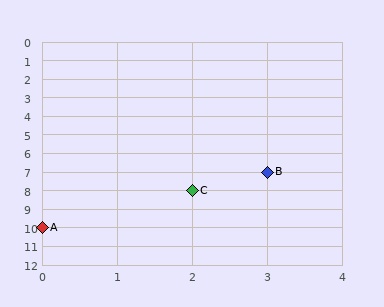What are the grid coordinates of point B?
Point B is at grid coordinates (3, 7).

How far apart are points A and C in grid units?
Points A and C are 2 columns and 2 rows apart (about 2.8 grid units diagonally).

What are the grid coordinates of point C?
Point C is at grid coordinates (2, 8).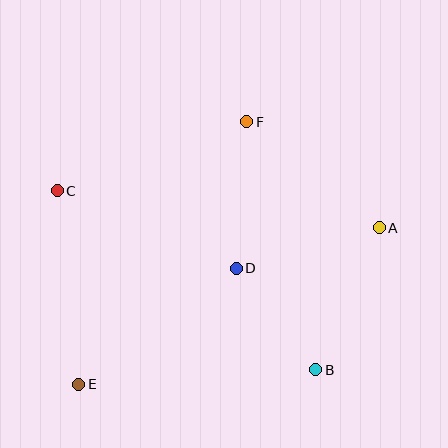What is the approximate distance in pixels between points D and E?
The distance between D and E is approximately 196 pixels.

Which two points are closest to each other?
Points B and D are closest to each other.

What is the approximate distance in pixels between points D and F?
The distance between D and F is approximately 147 pixels.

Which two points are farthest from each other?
Points A and E are farthest from each other.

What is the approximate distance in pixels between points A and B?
The distance between A and B is approximately 155 pixels.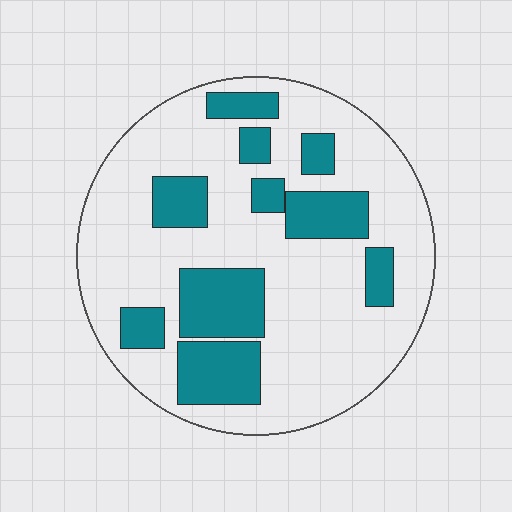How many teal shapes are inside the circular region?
10.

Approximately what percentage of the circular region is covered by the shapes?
Approximately 25%.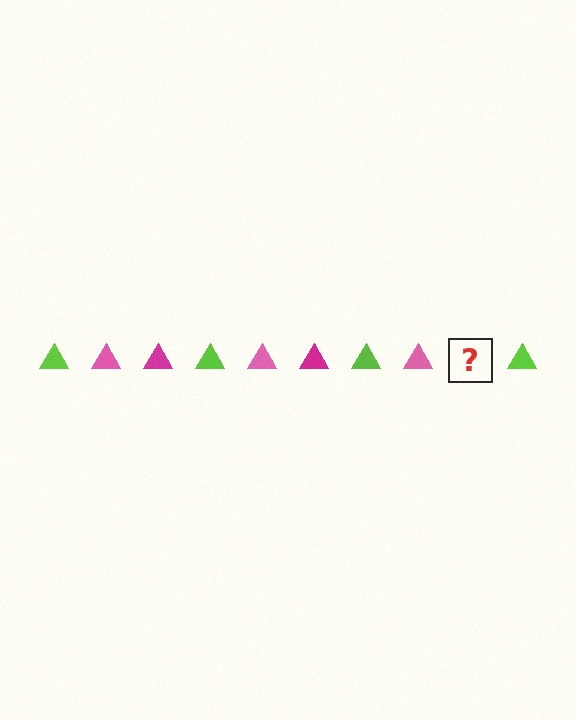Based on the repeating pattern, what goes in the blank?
The blank should be a magenta triangle.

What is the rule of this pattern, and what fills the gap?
The rule is that the pattern cycles through lime, pink, magenta triangles. The gap should be filled with a magenta triangle.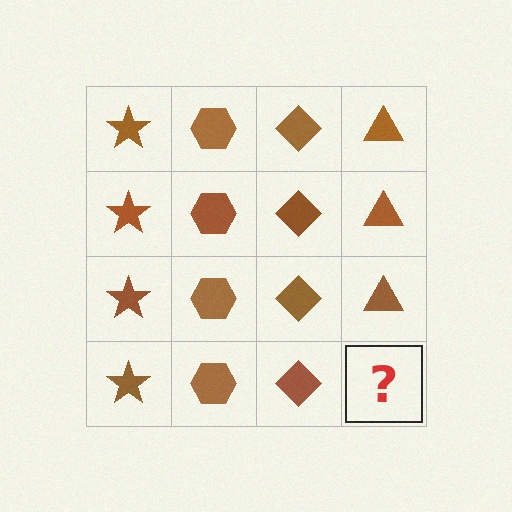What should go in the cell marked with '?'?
The missing cell should contain a brown triangle.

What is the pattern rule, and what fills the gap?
The rule is that each column has a consistent shape. The gap should be filled with a brown triangle.